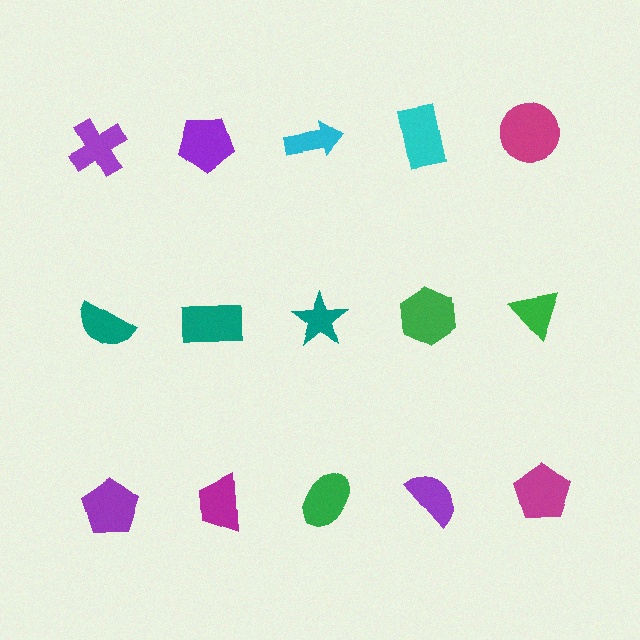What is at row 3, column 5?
A magenta pentagon.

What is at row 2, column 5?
A green triangle.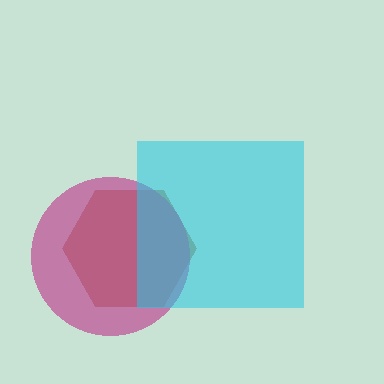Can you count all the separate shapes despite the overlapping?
Yes, there are 3 separate shapes.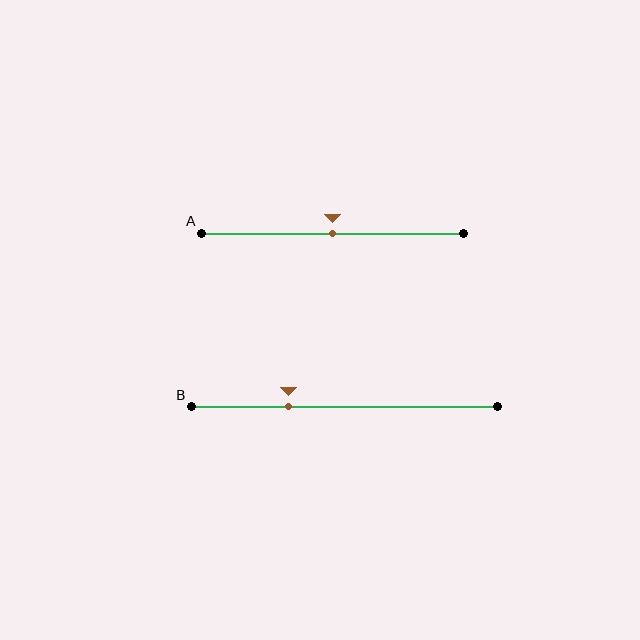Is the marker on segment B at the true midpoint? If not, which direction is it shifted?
No, the marker on segment B is shifted to the left by about 18% of the segment length.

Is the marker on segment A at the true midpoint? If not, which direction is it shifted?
Yes, the marker on segment A is at the true midpoint.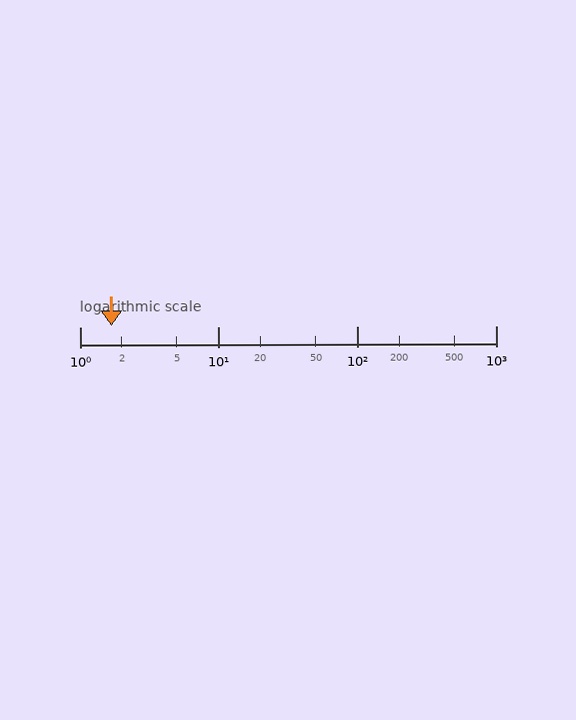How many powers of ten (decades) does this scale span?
The scale spans 3 decades, from 1 to 1000.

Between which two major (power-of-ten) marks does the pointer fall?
The pointer is between 1 and 10.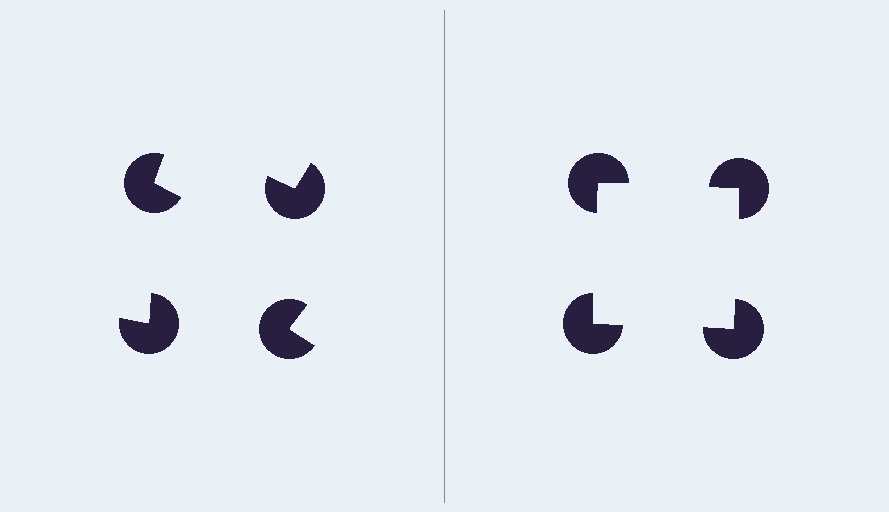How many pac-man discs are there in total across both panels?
8 — 4 on each side.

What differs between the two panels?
The pac-man discs are positioned identically on both sides; only the wedge orientations differ. On the right they align to a square; on the left they are misaligned.